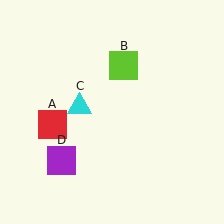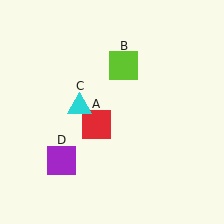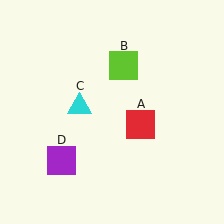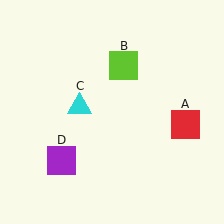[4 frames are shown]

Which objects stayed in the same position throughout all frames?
Lime square (object B) and cyan triangle (object C) and purple square (object D) remained stationary.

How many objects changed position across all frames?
1 object changed position: red square (object A).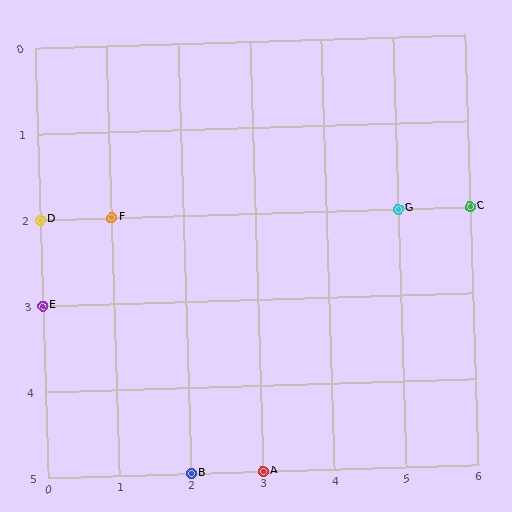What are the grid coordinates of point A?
Point A is at grid coordinates (3, 5).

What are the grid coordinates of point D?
Point D is at grid coordinates (0, 2).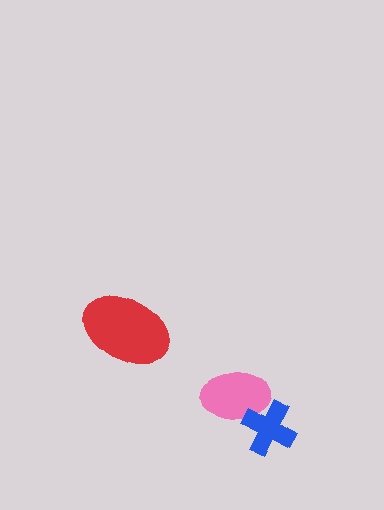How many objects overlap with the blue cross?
1 object overlaps with the blue cross.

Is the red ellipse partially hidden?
No, no other shape covers it.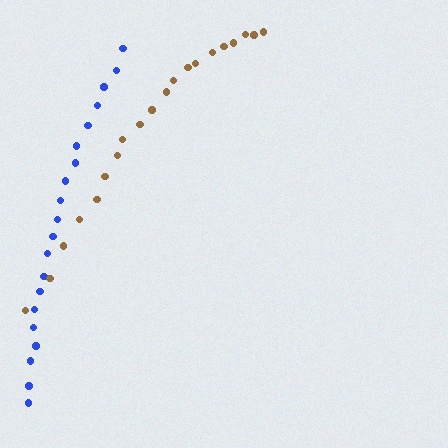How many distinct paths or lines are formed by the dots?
There are 2 distinct paths.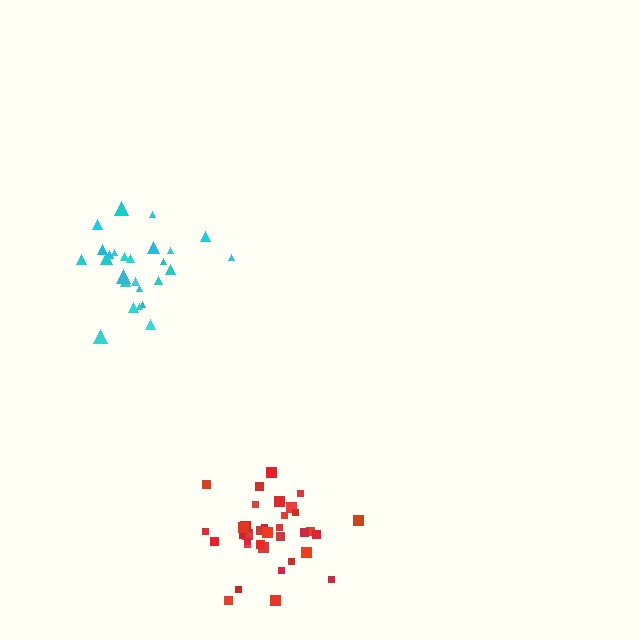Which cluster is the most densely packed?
Red.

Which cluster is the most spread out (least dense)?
Cyan.